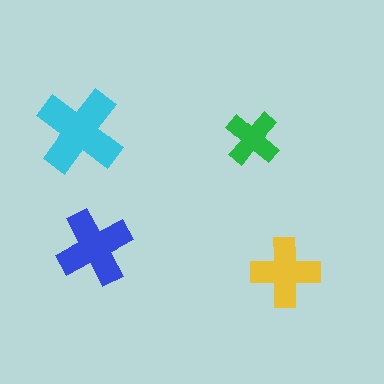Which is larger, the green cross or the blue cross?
The blue one.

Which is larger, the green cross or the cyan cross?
The cyan one.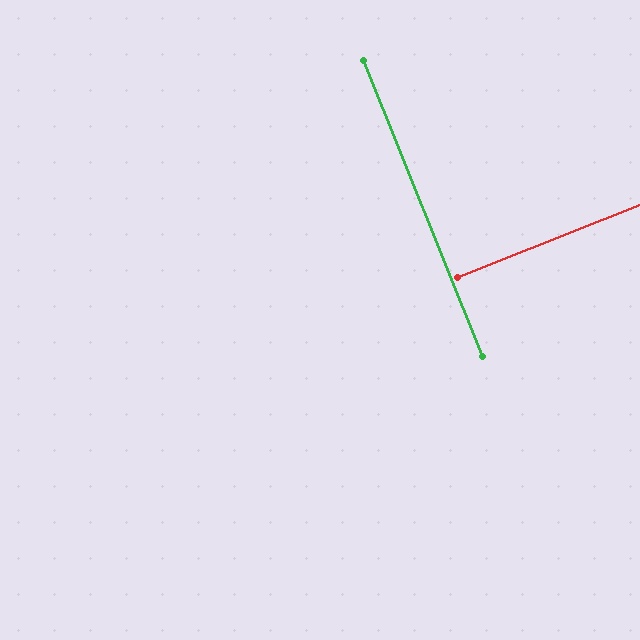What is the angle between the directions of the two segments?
Approximately 90 degrees.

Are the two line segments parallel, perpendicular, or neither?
Perpendicular — they meet at approximately 90°.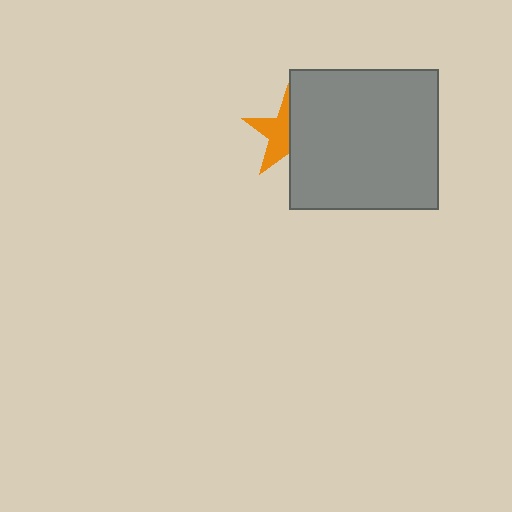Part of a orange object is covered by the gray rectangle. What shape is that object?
It is a star.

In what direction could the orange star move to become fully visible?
The orange star could move left. That would shift it out from behind the gray rectangle entirely.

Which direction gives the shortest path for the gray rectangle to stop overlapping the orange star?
Moving right gives the shortest separation.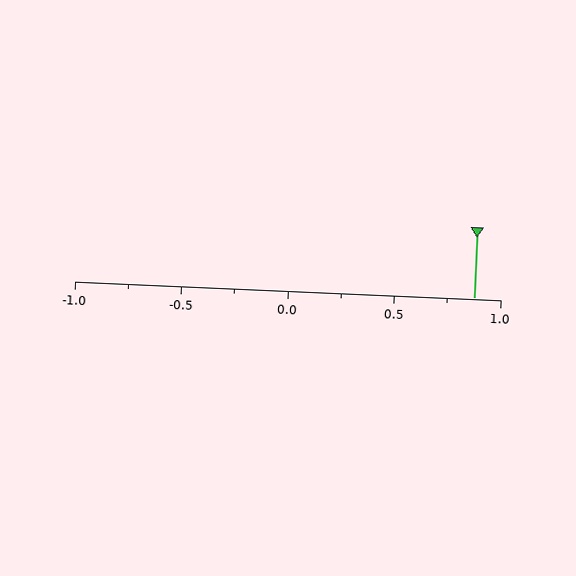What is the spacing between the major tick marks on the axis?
The major ticks are spaced 0.5 apart.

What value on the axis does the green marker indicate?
The marker indicates approximately 0.88.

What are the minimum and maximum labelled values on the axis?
The axis runs from -1.0 to 1.0.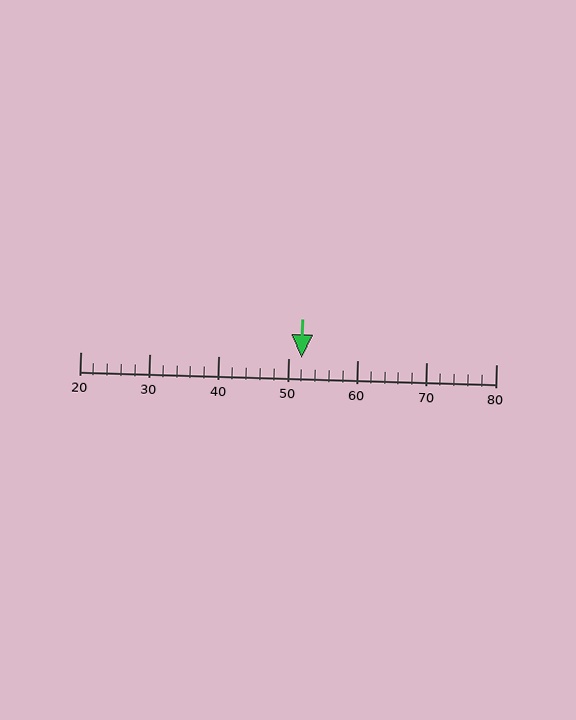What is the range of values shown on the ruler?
The ruler shows values from 20 to 80.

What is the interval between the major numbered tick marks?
The major tick marks are spaced 10 units apart.